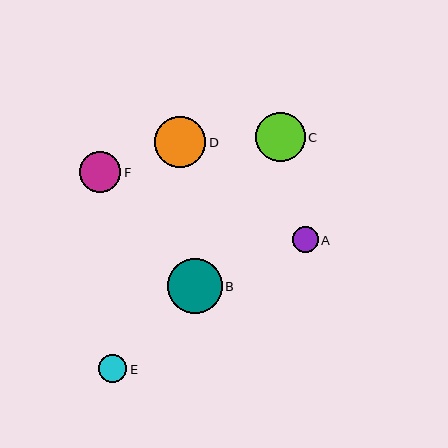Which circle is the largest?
Circle B is the largest with a size of approximately 55 pixels.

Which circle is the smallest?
Circle A is the smallest with a size of approximately 26 pixels.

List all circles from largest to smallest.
From largest to smallest: B, D, C, F, E, A.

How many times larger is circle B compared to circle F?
Circle B is approximately 1.3 times the size of circle F.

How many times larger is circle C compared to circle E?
Circle C is approximately 1.7 times the size of circle E.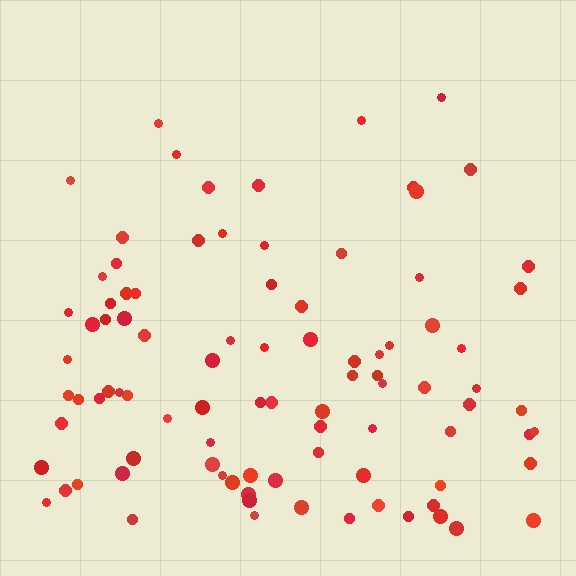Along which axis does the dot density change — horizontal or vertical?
Vertical.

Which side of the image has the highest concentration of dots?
The bottom.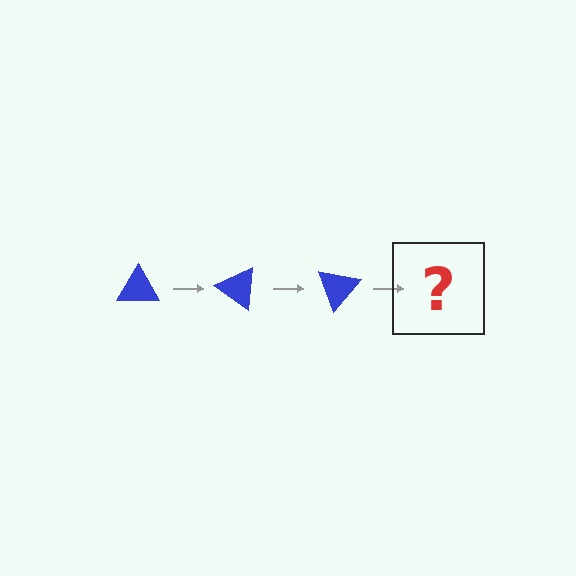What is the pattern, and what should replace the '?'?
The pattern is that the triangle rotates 35 degrees each step. The '?' should be a blue triangle rotated 105 degrees.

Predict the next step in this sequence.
The next step is a blue triangle rotated 105 degrees.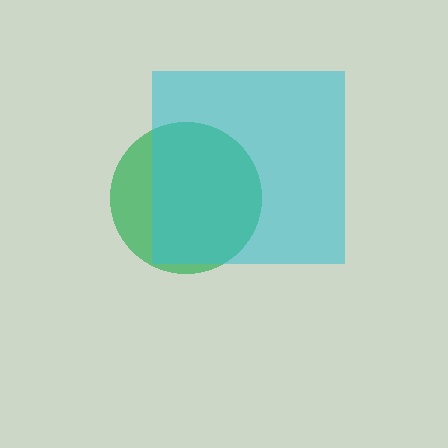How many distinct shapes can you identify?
There are 2 distinct shapes: a green circle, a cyan square.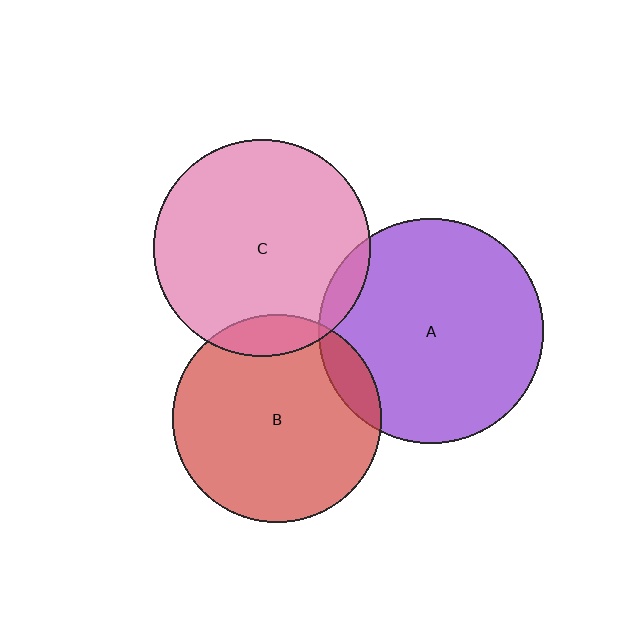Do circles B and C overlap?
Yes.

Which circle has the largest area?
Circle A (purple).